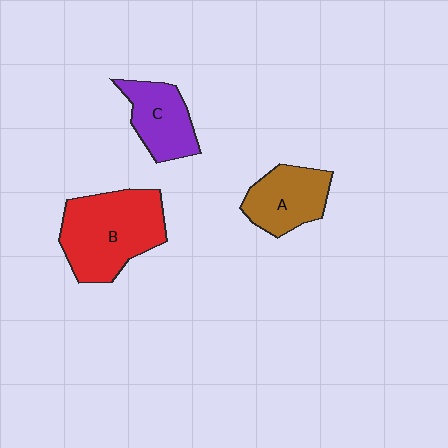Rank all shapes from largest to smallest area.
From largest to smallest: B (red), A (brown), C (purple).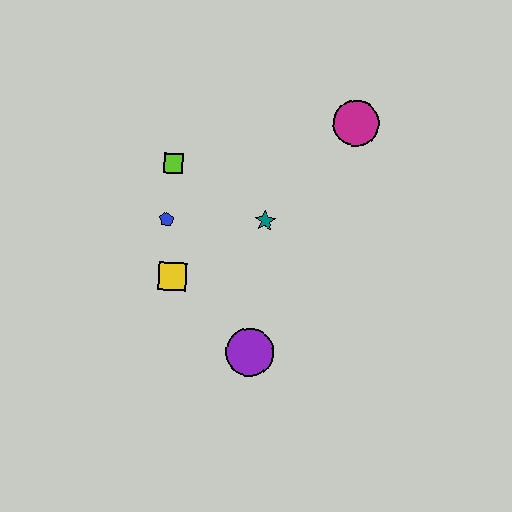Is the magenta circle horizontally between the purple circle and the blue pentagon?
No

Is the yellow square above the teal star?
No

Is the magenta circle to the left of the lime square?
No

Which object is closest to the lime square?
The blue pentagon is closest to the lime square.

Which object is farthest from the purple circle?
The magenta circle is farthest from the purple circle.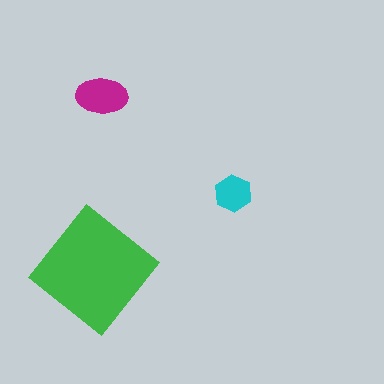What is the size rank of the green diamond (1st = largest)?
1st.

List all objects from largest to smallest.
The green diamond, the magenta ellipse, the cyan hexagon.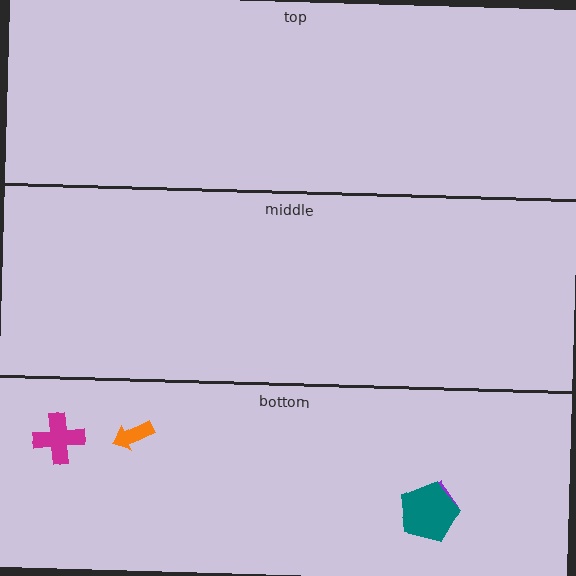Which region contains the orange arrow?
The bottom region.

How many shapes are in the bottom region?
4.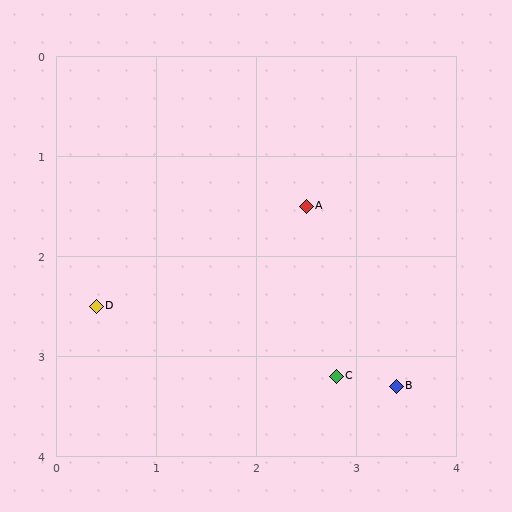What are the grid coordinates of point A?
Point A is at approximately (2.5, 1.5).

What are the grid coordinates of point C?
Point C is at approximately (2.8, 3.2).